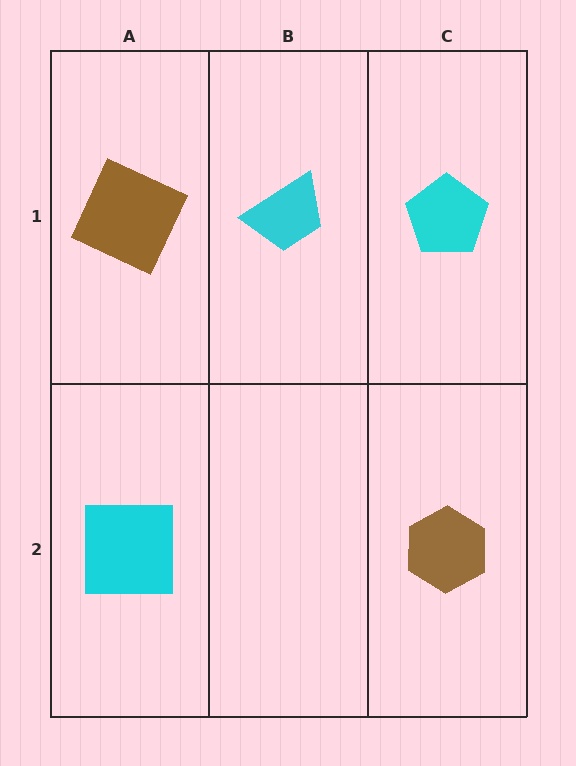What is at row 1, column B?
A cyan trapezoid.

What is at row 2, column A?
A cyan square.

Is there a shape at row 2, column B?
No, that cell is empty.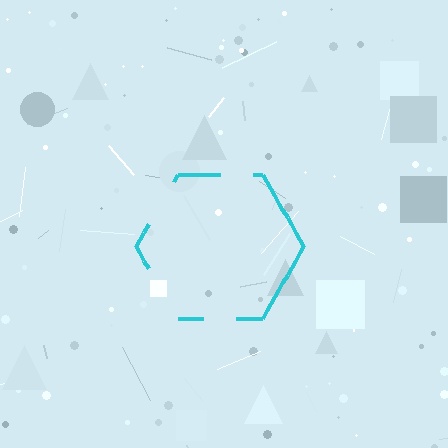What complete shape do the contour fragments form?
The contour fragments form a hexagon.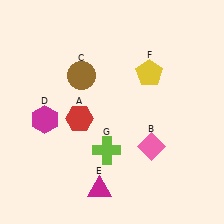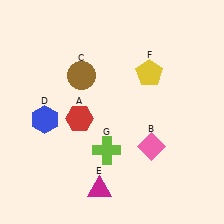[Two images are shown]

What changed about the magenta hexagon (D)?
In Image 1, D is magenta. In Image 2, it changed to blue.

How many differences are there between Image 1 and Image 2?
There is 1 difference between the two images.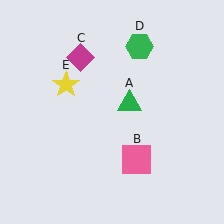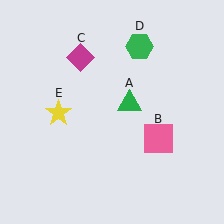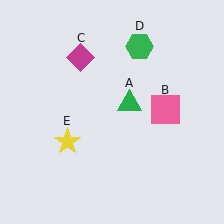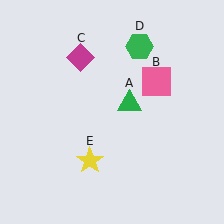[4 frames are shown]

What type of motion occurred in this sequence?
The pink square (object B), yellow star (object E) rotated counterclockwise around the center of the scene.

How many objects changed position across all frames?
2 objects changed position: pink square (object B), yellow star (object E).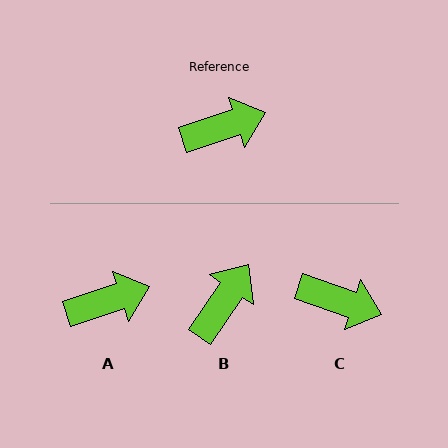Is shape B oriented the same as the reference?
No, it is off by about 37 degrees.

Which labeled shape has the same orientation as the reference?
A.